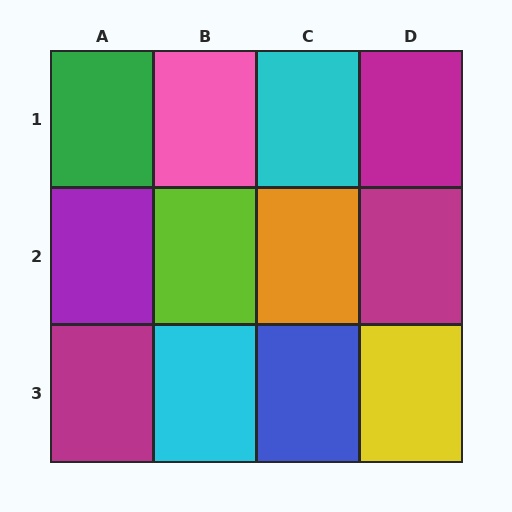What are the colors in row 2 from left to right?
Purple, lime, orange, magenta.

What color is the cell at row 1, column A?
Green.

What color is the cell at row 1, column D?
Magenta.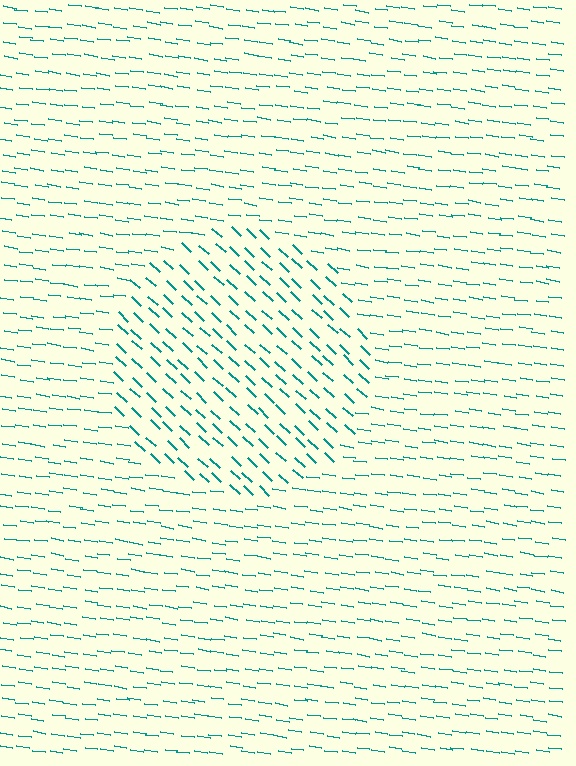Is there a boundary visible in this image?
Yes, there is a texture boundary formed by a change in line orientation.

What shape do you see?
I see a circle.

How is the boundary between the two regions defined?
The boundary is defined purely by a change in line orientation (approximately 35 degrees difference). All lines are the same color and thickness.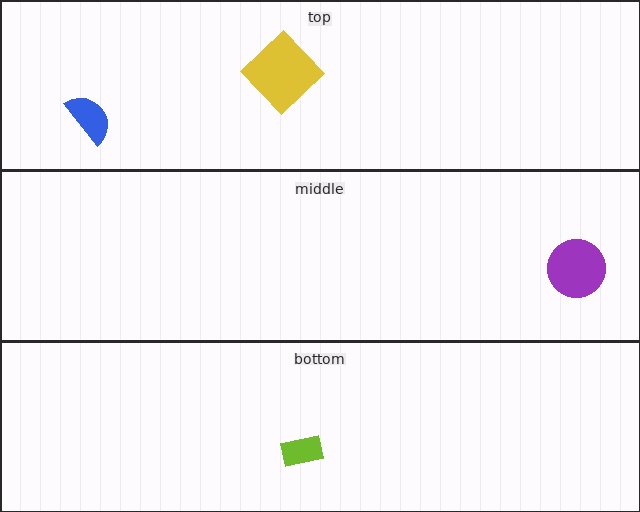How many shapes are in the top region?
2.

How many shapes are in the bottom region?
1.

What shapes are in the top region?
The yellow diamond, the blue semicircle.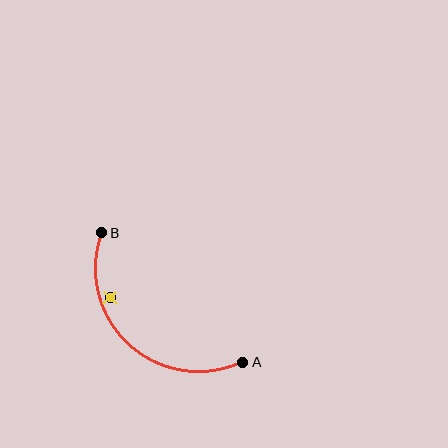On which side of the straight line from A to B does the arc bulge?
The arc bulges below and to the left of the straight line connecting A and B.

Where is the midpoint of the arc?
The arc midpoint is the point on the curve farthest from the straight line joining A and B. It sits below and to the left of that line.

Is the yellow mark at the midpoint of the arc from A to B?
No — the yellow mark does not lie on the arc at all. It sits slightly inside the curve.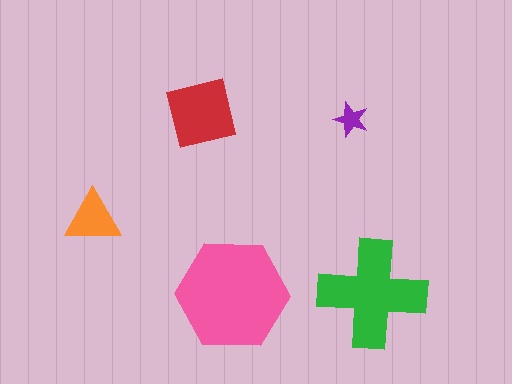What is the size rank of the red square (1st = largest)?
3rd.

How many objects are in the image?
There are 5 objects in the image.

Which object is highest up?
The red square is topmost.